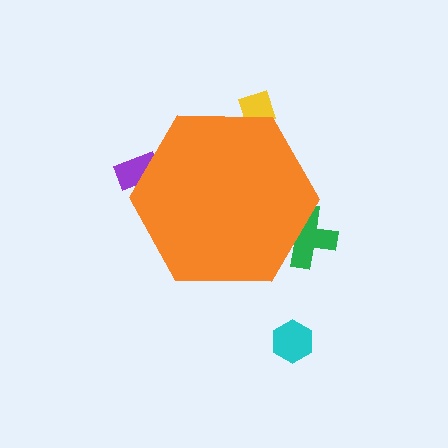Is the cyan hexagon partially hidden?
No, the cyan hexagon is fully visible.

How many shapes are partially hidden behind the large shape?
3 shapes are partially hidden.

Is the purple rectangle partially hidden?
Yes, the purple rectangle is partially hidden behind the orange hexagon.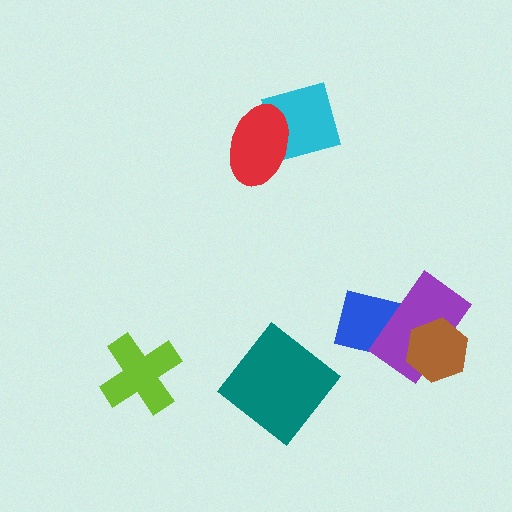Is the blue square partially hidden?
Yes, it is partially covered by another shape.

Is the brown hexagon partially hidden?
No, no other shape covers it.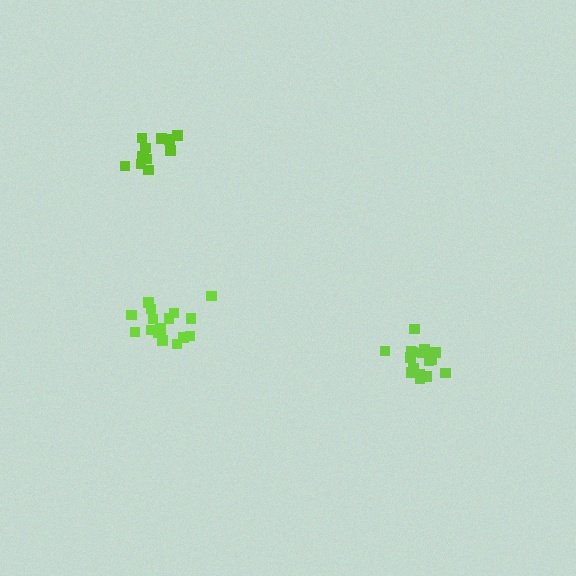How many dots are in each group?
Group 1: 16 dots, Group 2: 12 dots, Group 3: 17 dots (45 total).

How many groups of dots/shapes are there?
There are 3 groups.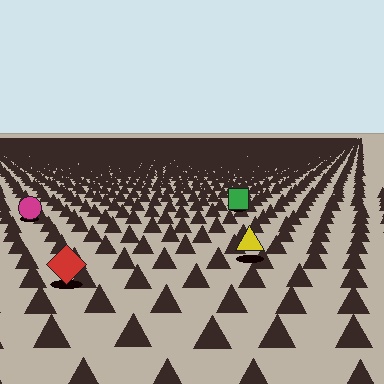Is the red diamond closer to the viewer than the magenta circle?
Yes. The red diamond is closer — you can tell from the texture gradient: the ground texture is coarser near it.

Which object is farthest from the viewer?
The green square is farthest from the viewer. It appears smaller and the ground texture around it is denser.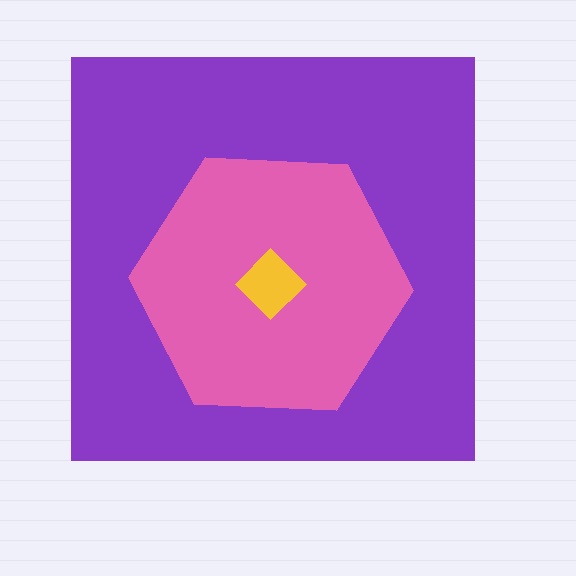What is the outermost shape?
The purple square.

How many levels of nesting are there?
3.